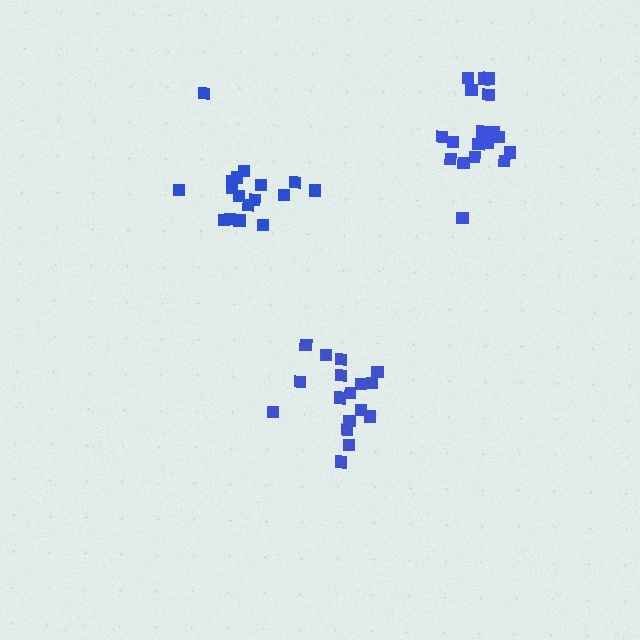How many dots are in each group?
Group 1: 17 dots, Group 2: 18 dots, Group 3: 17 dots (52 total).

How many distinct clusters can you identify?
There are 3 distinct clusters.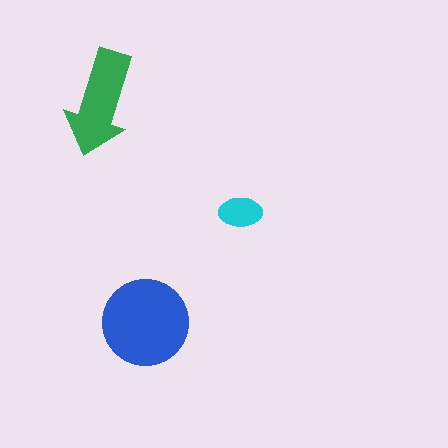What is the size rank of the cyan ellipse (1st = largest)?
3rd.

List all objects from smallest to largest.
The cyan ellipse, the green arrow, the blue circle.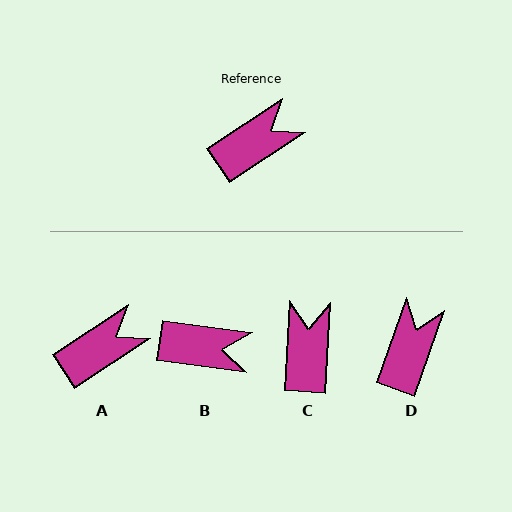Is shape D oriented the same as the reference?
No, it is off by about 37 degrees.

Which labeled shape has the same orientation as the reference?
A.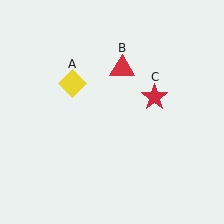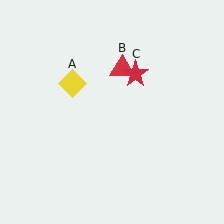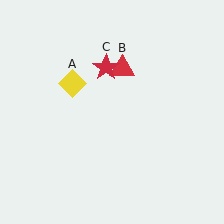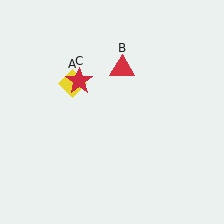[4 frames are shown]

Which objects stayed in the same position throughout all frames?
Yellow diamond (object A) and red triangle (object B) remained stationary.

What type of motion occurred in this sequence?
The red star (object C) rotated counterclockwise around the center of the scene.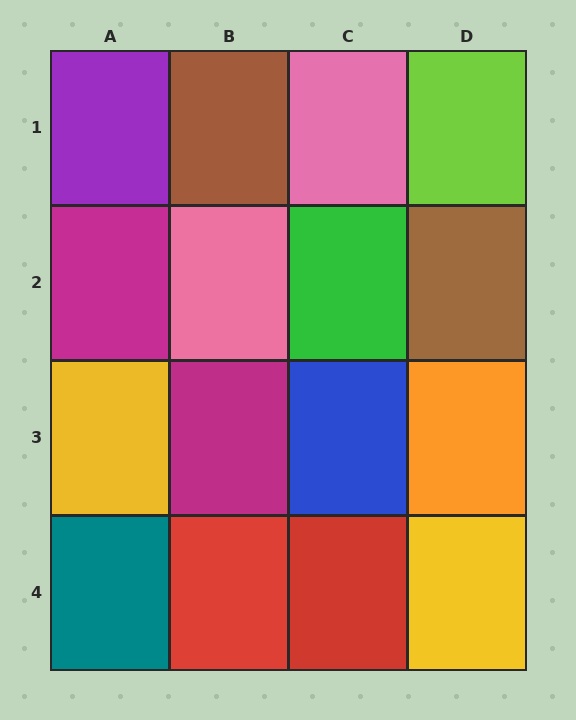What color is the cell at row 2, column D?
Brown.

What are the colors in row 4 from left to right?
Teal, red, red, yellow.